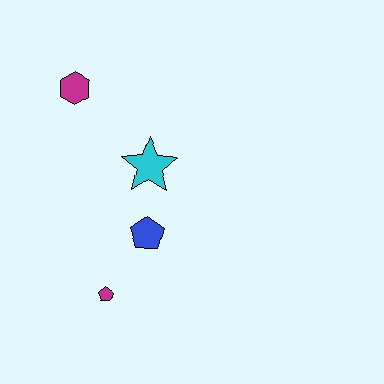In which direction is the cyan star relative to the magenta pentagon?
The cyan star is above the magenta pentagon.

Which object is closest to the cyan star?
The blue pentagon is closest to the cyan star.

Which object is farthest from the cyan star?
The magenta pentagon is farthest from the cyan star.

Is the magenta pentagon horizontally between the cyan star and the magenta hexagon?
Yes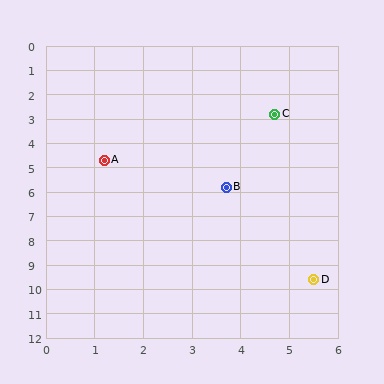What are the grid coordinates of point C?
Point C is at approximately (4.7, 2.8).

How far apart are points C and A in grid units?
Points C and A are about 4.0 grid units apart.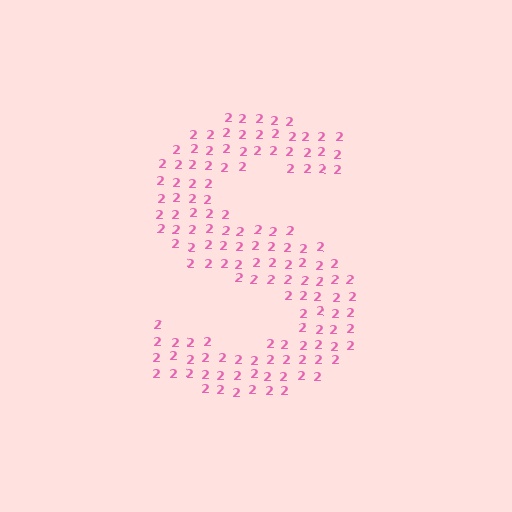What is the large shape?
The large shape is the letter S.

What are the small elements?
The small elements are digit 2's.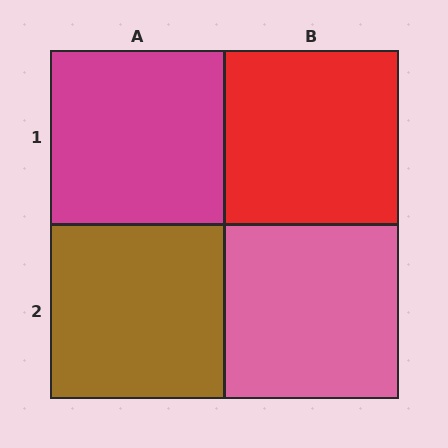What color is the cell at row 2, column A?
Brown.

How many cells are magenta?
1 cell is magenta.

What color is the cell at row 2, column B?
Pink.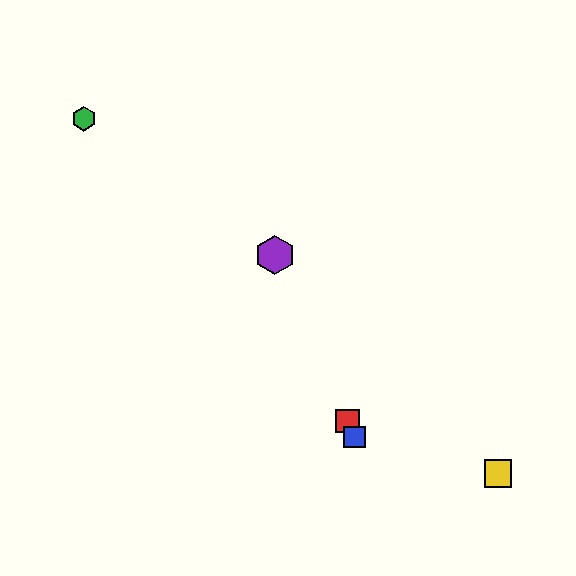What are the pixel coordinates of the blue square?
The blue square is at (354, 437).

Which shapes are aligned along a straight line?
The red square, the blue square, the purple hexagon are aligned along a straight line.